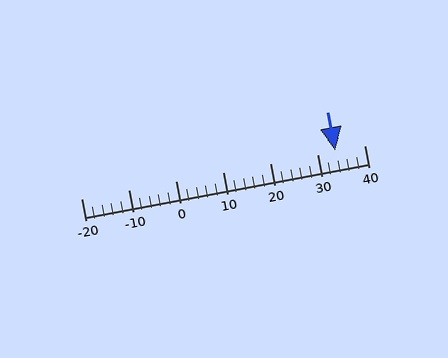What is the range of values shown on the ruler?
The ruler shows values from -20 to 40.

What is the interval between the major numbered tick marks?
The major tick marks are spaced 10 units apart.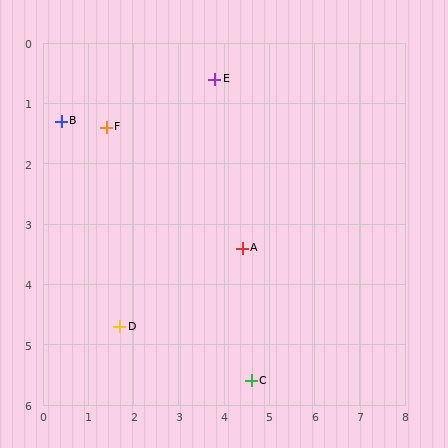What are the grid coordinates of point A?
Point A is at approximately (4.4, 3.4).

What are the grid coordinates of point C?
Point C is at approximately (4.6, 5.6).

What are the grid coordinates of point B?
Point B is at approximately (0.4, 1.3).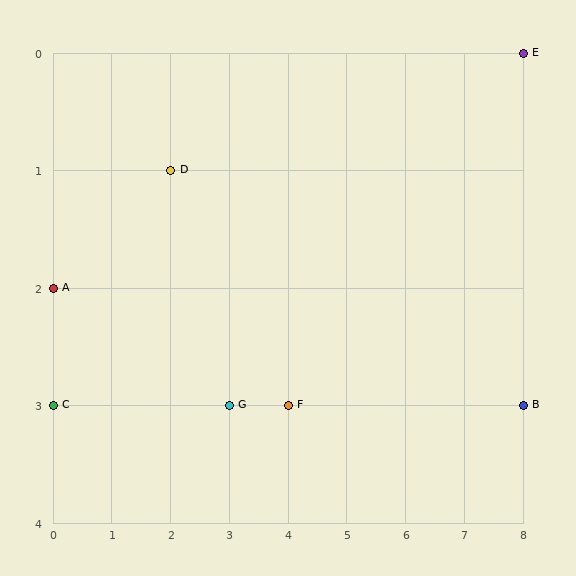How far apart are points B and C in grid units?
Points B and C are 8 columns apart.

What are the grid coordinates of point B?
Point B is at grid coordinates (8, 3).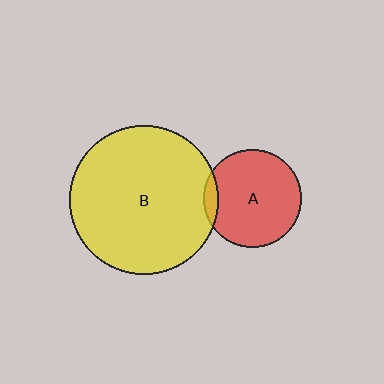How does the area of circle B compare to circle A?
Approximately 2.3 times.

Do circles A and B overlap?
Yes.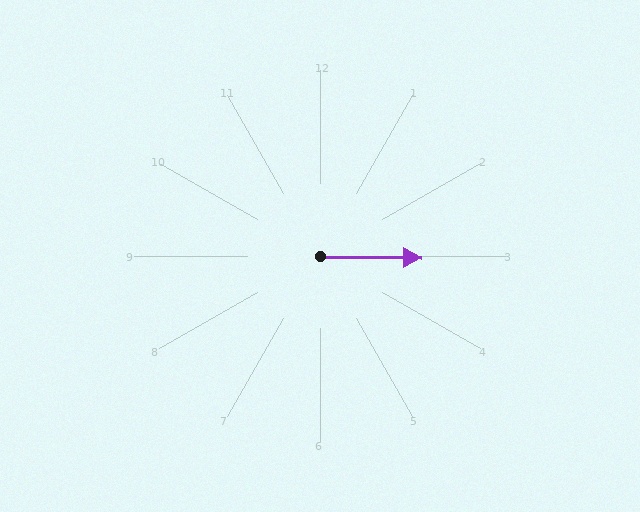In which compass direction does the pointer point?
East.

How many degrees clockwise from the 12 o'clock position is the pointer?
Approximately 91 degrees.